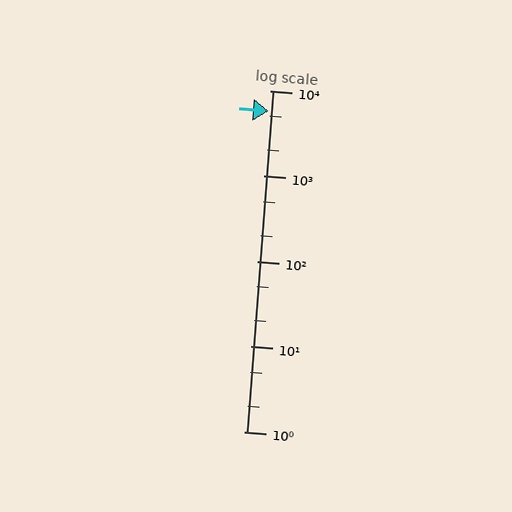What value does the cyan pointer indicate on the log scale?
The pointer indicates approximately 5700.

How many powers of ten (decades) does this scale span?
The scale spans 4 decades, from 1 to 10000.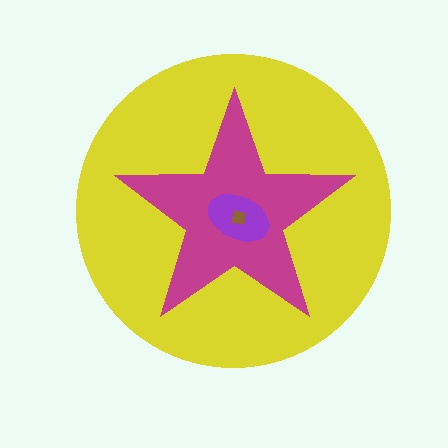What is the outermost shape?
The yellow circle.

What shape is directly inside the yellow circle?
The magenta star.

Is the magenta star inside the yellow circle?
Yes.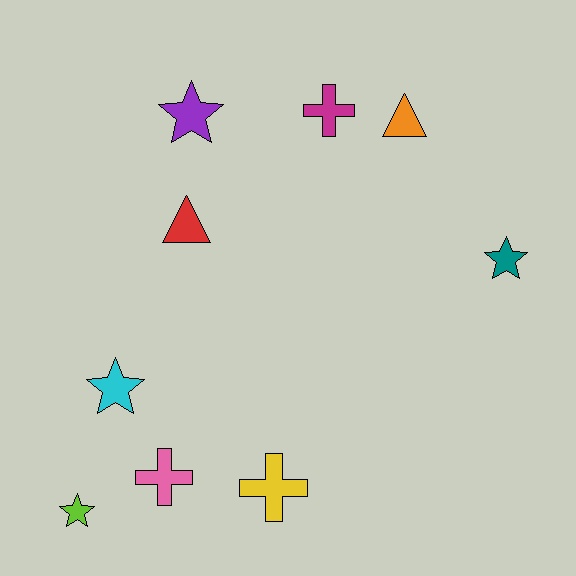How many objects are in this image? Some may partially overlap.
There are 9 objects.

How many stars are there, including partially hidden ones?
There are 4 stars.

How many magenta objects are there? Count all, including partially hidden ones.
There is 1 magenta object.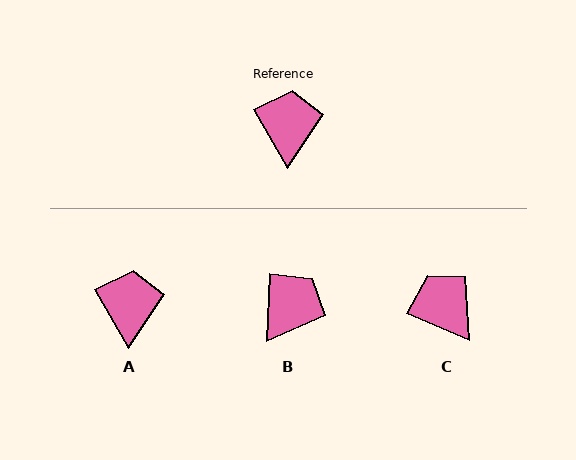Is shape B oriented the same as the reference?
No, it is off by about 33 degrees.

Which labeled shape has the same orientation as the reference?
A.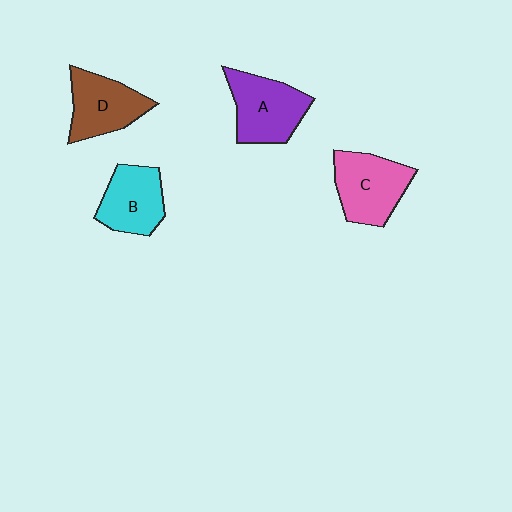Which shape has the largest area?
Shape A (purple).